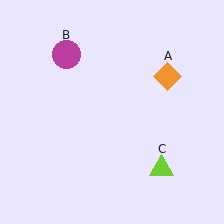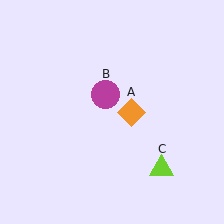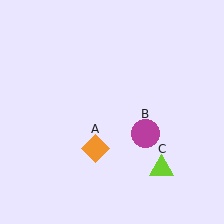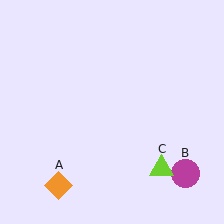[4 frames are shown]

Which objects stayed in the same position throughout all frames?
Lime triangle (object C) remained stationary.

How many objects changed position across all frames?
2 objects changed position: orange diamond (object A), magenta circle (object B).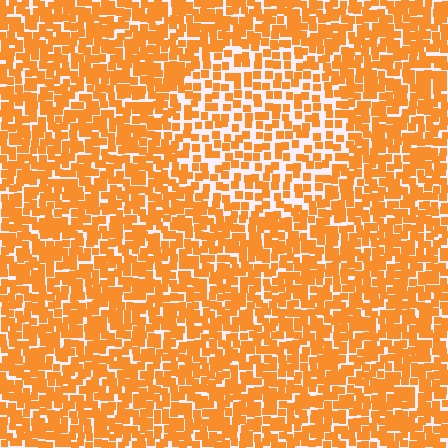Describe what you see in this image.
The image contains small orange elements arranged at two different densities. A circle-shaped region is visible where the elements are less densely packed than the surrounding area.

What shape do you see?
I see a circle.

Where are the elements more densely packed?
The elements are more densely packed outside the circle boundary.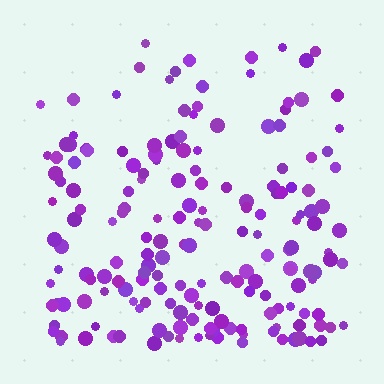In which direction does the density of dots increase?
From top to bottom, with the bottom side densest.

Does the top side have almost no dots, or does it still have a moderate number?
Still a moderate number, just noticeably fewer than the bottom.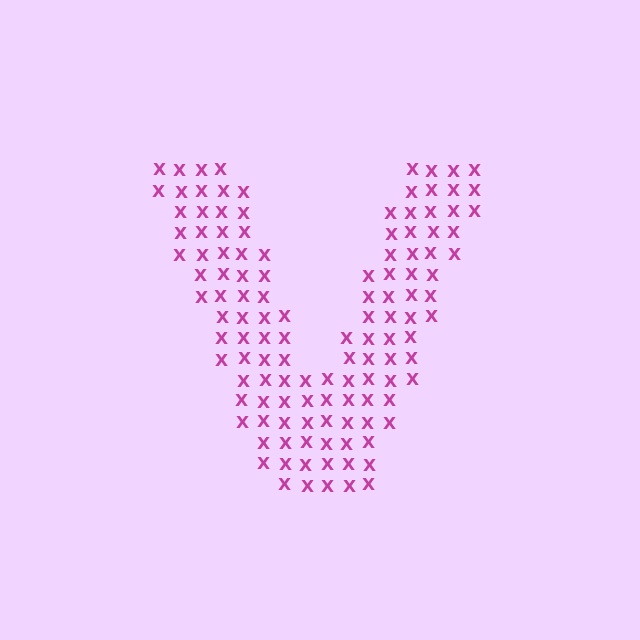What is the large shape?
The large shape is the letter V.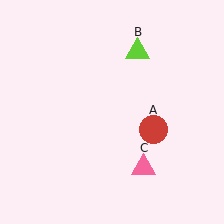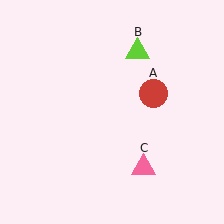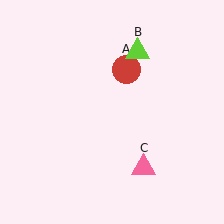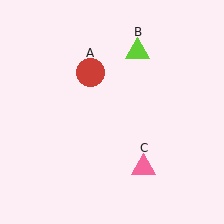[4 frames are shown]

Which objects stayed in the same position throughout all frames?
Lime triangle (object B) and pink triangle (object C) remained stationary.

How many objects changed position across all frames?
1 object changed position: red circle (object A).